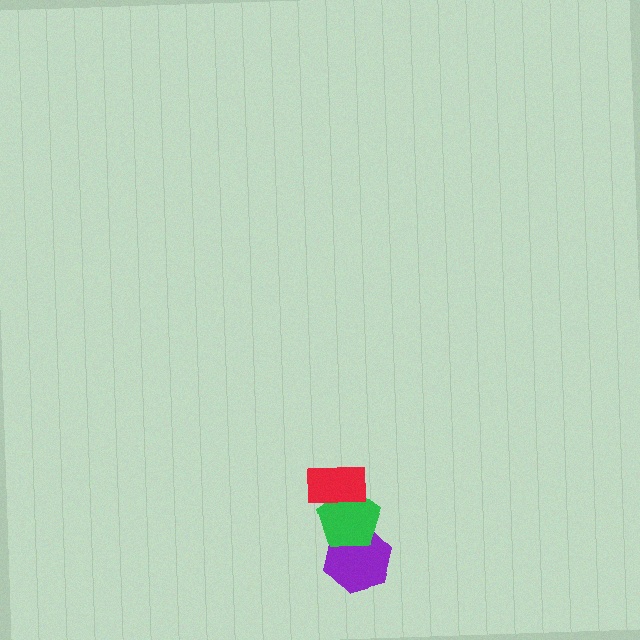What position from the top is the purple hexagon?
The purple hexagon is 3rd from the top.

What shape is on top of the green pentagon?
The red rectangle is on top of the green pentagon.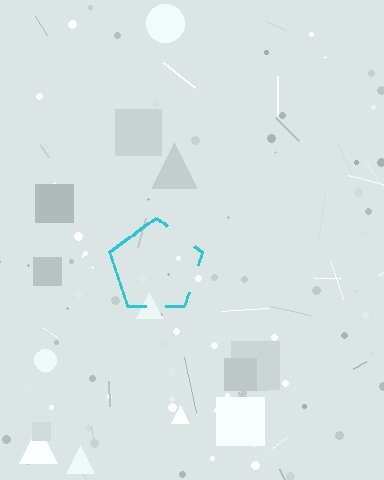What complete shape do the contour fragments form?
The contour fragments form a pentagon.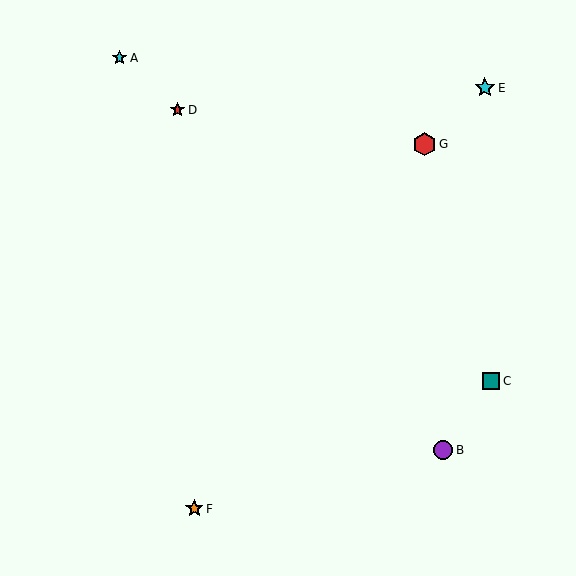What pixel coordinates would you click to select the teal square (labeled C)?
Click at (491, 381) to select the teal square C.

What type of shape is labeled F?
Shape F is an orange star.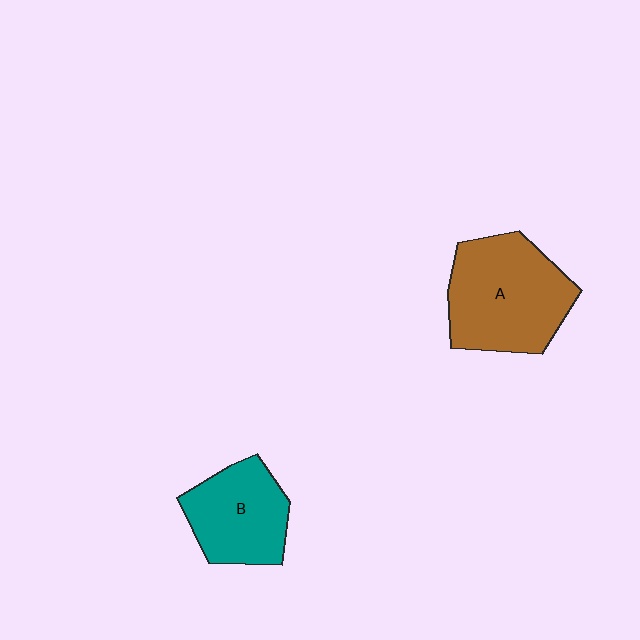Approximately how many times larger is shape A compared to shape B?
Approximately 1.4 times.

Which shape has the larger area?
Shape A (brown).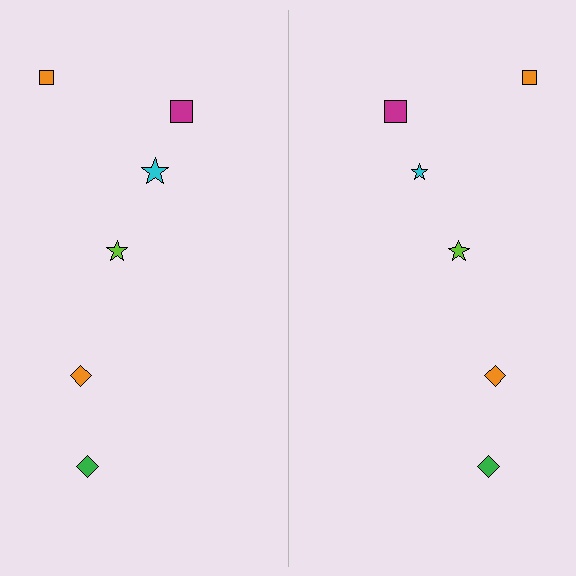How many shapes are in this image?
There are 12 shapes in this image.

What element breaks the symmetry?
The cyan star on the right side has a different size than its mirror counterpart.